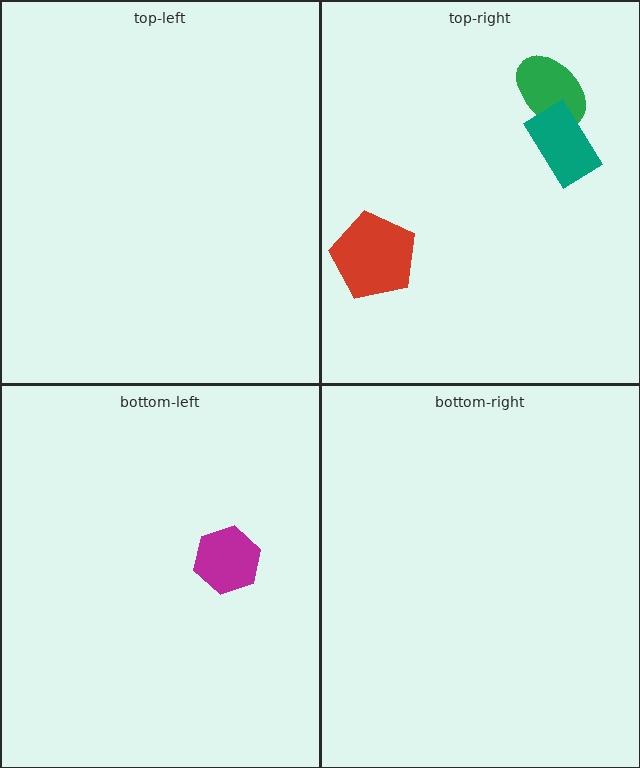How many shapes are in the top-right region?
3.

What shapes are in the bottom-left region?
The magenta hexagon.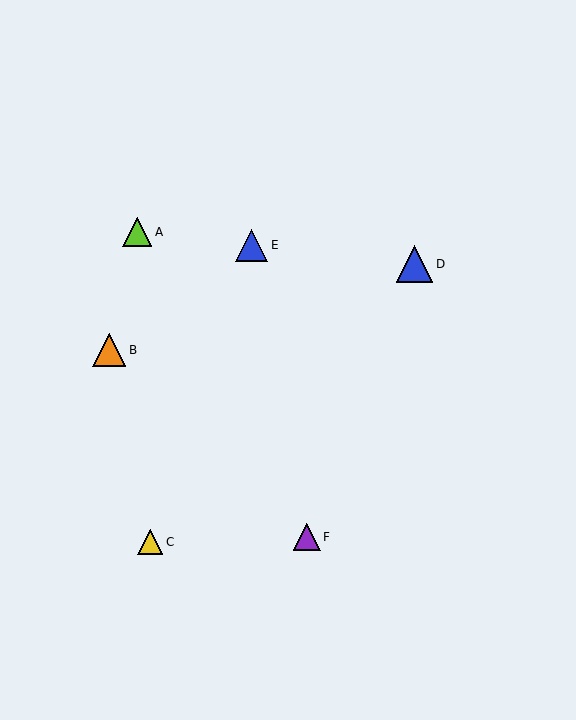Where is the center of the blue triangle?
The center of the blue triangle is at (252, 245).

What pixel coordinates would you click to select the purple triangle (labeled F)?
Click at (307, 537) to select the purple triangle F.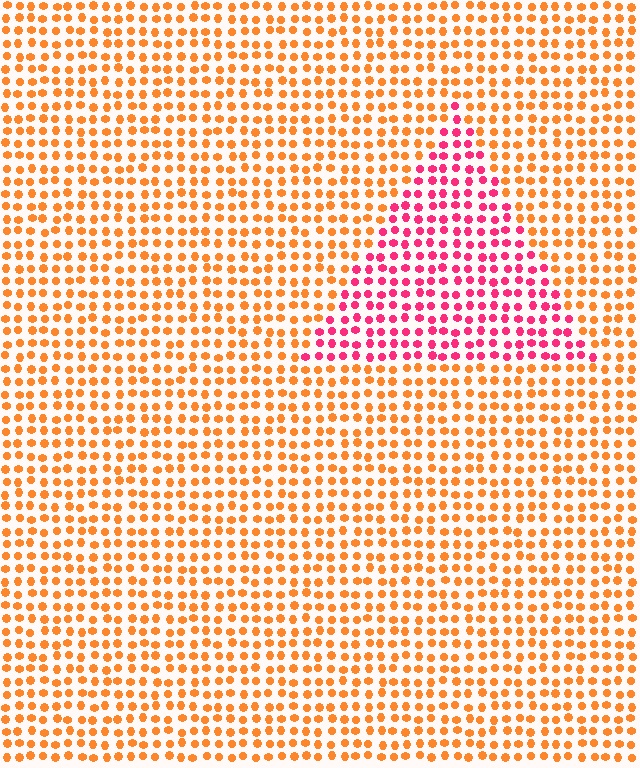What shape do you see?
I see a triangle.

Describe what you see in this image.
The image is filled with small orange elements in a uniform arrangement. A triangle-shaped region is visible where the elements are tinted to a slightly different hue, forming a subtle color boundary.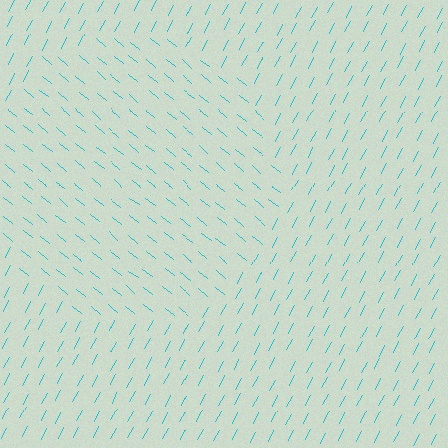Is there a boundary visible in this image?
Yes, there is a texture boundary formed by a change in line orientation.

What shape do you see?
I see a circle.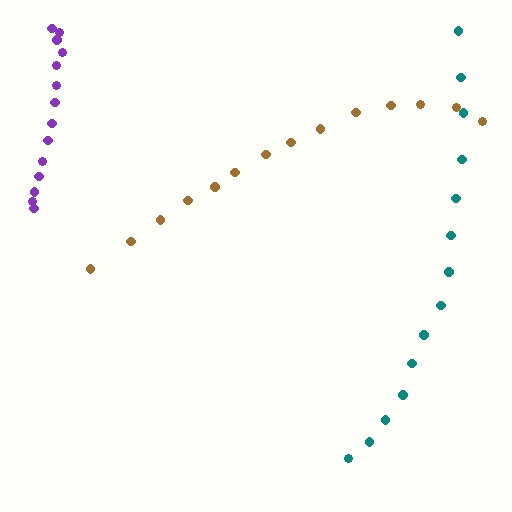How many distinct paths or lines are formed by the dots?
There are 3 distinct paths.